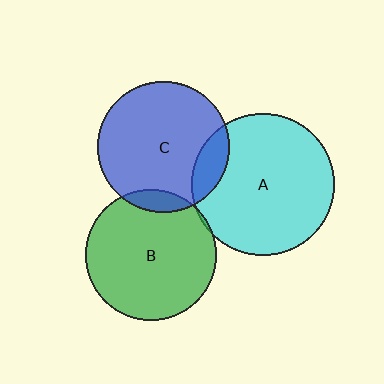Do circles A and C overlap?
Yes.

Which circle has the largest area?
Circle A (cyan).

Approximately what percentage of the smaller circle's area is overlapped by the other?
Approximately 15%.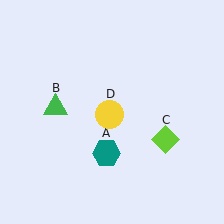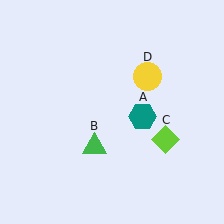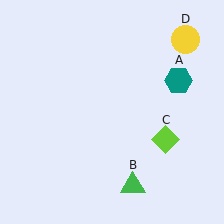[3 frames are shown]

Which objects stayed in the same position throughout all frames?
Lime diamond (object C) remained stationary.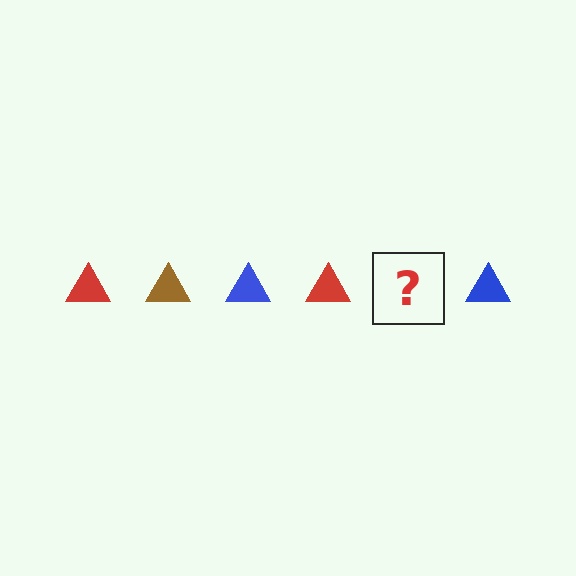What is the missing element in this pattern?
The missing element is a brown triangle.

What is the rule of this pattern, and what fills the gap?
The rule is that the pattern cycles through red, brown, blue triangles. The gap should be filled with a brown triangle.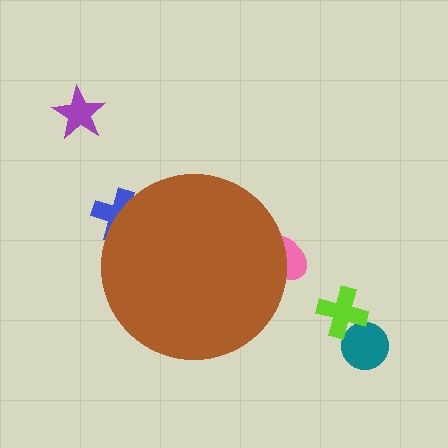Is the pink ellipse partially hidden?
Yes, the pink ellipse is partially hidden behind the brown circle.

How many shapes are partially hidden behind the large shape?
2 shapes are partially hidden.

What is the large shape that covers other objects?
A brown circle.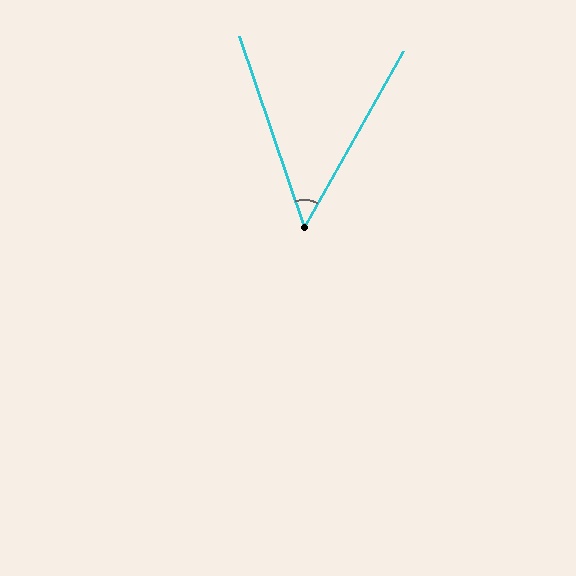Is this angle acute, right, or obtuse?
It is acute.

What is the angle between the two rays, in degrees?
Approximately 48 degrees.